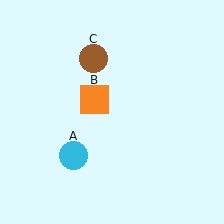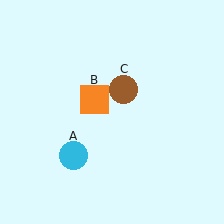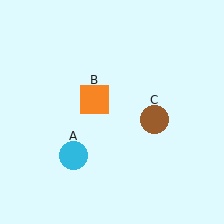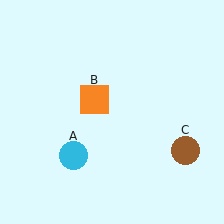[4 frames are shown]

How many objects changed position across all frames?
1 object changed position: brown circle (object C).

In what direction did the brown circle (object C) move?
The brown circle (object C) moved down and to the right.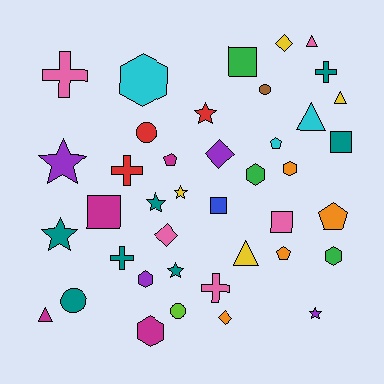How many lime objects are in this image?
There is 1 lime object.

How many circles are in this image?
There are 4 circles.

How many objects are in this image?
There are 40 objects.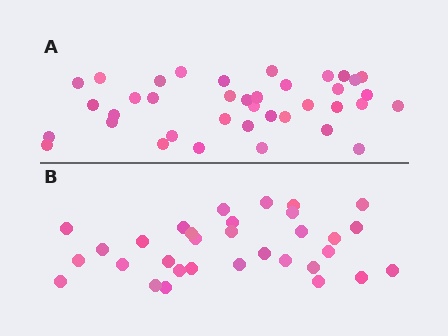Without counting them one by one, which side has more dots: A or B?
Region A (the top region) has more dots.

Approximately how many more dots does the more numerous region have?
Region A has about 6 more dots than region B.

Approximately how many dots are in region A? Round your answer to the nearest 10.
About 40 dots. (The exact count is 38, which rounds to 40.)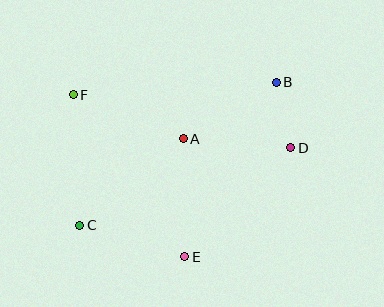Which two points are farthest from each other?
Points B and C are farthest from each other.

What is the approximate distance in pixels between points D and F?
The distance between D and F is approximately 224 pixels.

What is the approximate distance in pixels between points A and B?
The distance between A and B is approximately 109 pixels.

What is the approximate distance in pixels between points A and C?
The distance between A and C is approximately 135 pixels.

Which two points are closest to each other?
Points B and D are closest to each other.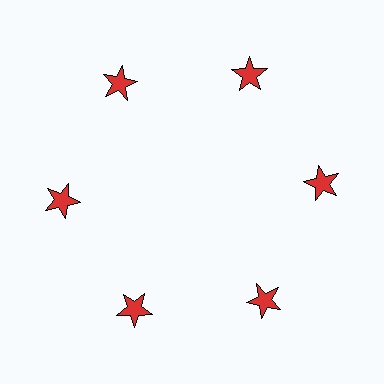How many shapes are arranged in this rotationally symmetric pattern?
There are 6 shapes, arranged in 6 groups of 1.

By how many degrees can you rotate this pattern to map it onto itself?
The pattern maps onto itself every 60 degrees of rotation.